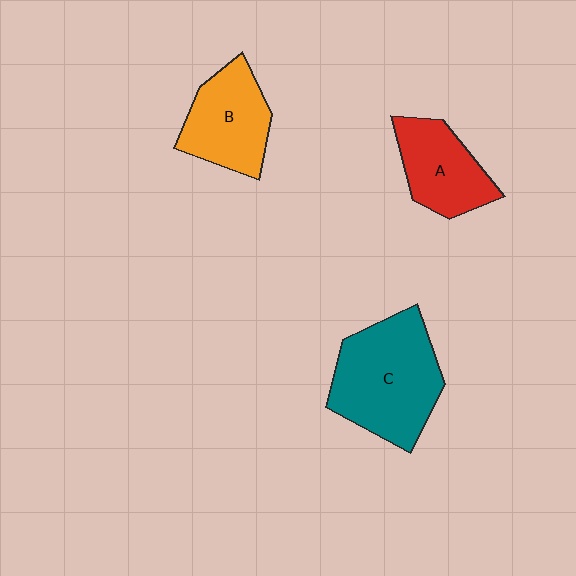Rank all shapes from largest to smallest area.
From largest to smallest: C (teal), B (orange), A (red).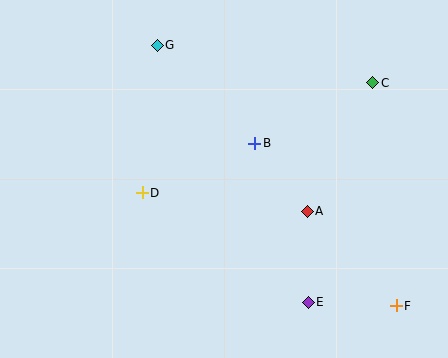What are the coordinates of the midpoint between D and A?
The midpoint between D and A is at (225, 202).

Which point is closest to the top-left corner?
Point G is closest to the top-left corner.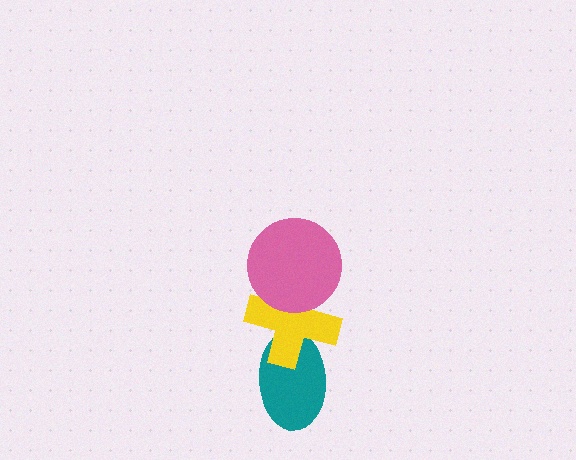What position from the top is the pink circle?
The pink circle is 1st from the top.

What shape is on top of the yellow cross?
The pink circle is on top of the yellow cross.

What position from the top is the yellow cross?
The yellow cross is 2nd from the top.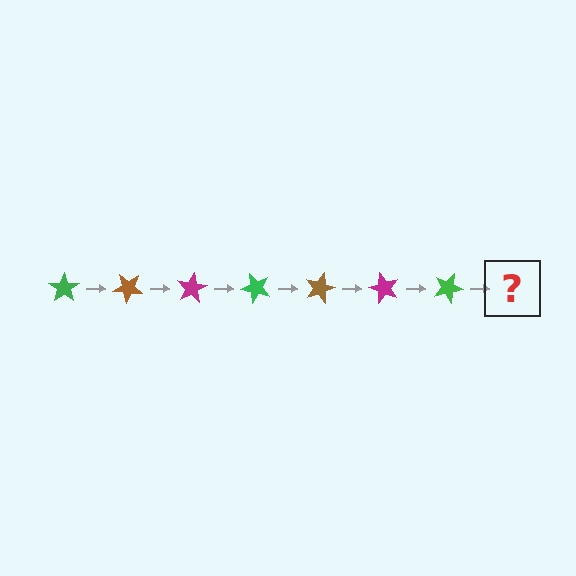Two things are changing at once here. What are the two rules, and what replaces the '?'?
The two rules are that it rotates 40 degrees each step and the color cycles through green, brown, and magenta. The '?' should be a brown star, rotated 280 degrees from the start.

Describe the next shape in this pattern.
It should be a brown star, rotated 280 degrees from the start.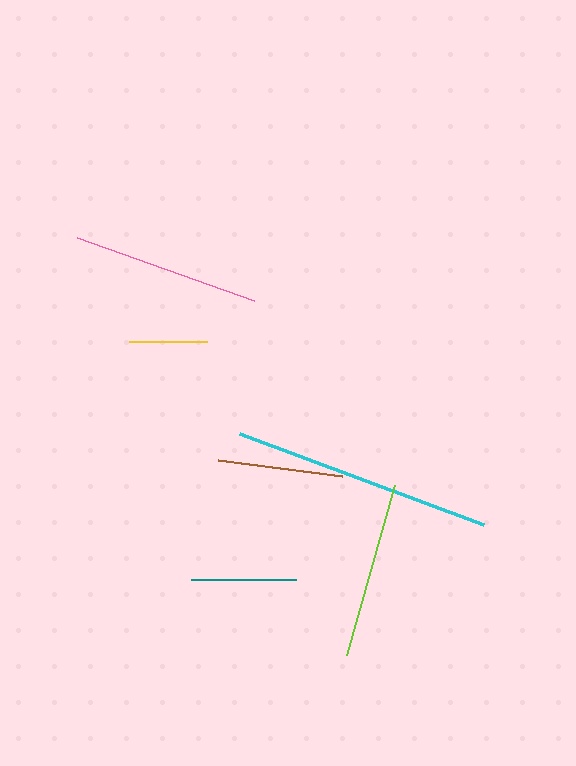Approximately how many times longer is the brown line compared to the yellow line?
The brown line is approximately 1.6 times the length of the yellow line.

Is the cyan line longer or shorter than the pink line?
The cyan line is longer than the pink line.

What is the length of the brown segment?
The brown segment is approximately 125 pixels long.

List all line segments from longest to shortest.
From longest to shortest: cyan, pink, lime, brown, teal, yellow.